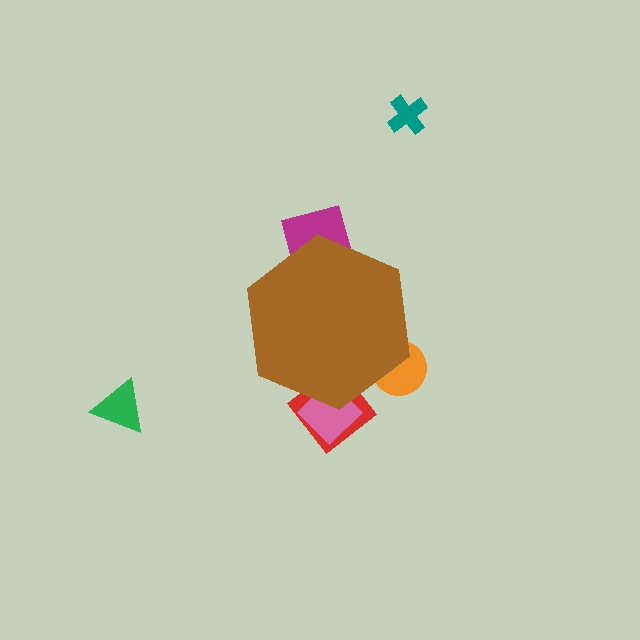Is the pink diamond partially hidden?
Yes, the pink diamond is partially hidden behind the brown hexagon.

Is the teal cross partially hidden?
No, the teal cross is fully visible.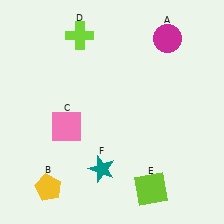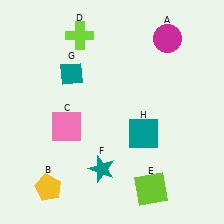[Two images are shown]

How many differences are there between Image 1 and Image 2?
There are 2 differences between the two images.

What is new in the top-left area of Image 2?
A teal diamond (G) was added in the top-left area of Image 2.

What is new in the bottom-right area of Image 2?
A teal square (H) was added in the bottom-right area of Image 2.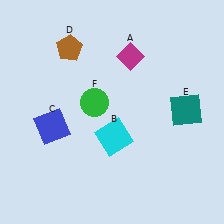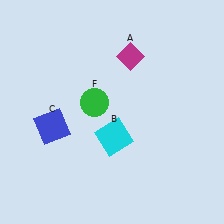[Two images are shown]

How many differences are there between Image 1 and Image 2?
There are 2 differences between the two images.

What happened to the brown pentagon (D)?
The brown pentagon (D) was removed in Image 2. It was in the top-left area of Image 1.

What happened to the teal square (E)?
The teal square (E) was removed in Image 2. It was in the top-right area of Image 1.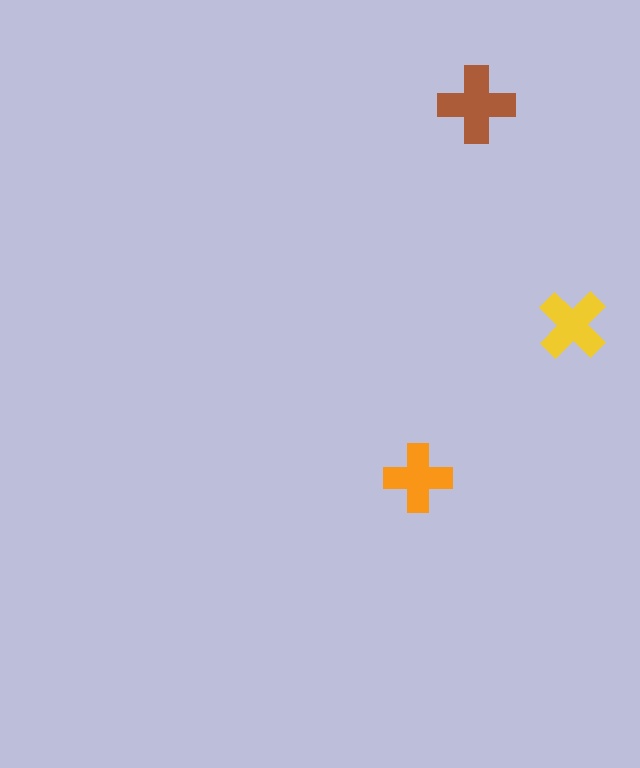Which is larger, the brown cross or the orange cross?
The brown one.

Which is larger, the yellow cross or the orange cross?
The yellow one.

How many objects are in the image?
There are 3 objects in the image.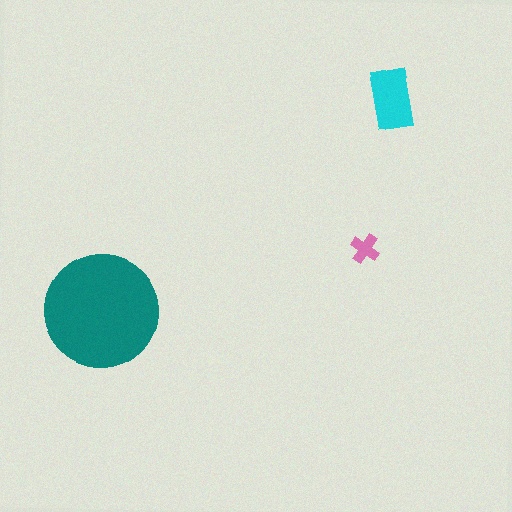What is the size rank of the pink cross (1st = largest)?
3rd.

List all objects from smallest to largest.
The pink cross, the cyan rectangle, the teal circle.